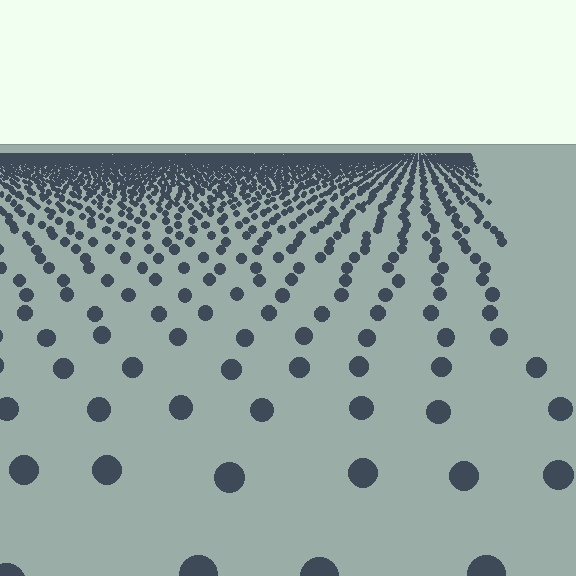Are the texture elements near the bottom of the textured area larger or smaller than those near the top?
Larger. Near the bottom, elements are closer to the viewer and appear at a bigger on-screen size.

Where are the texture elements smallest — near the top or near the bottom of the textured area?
Near the top.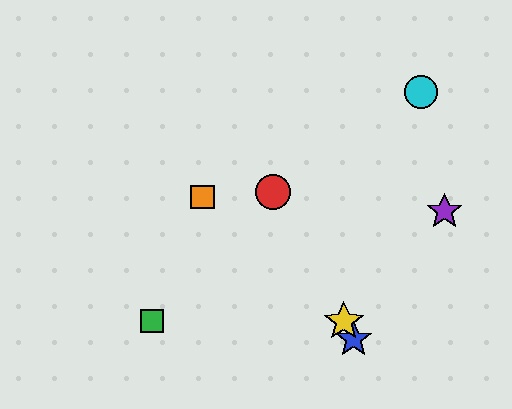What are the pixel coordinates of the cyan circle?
The cyan circle is at (421, 92).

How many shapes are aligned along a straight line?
3 shapes (the red circle, the blue star, the yellow star) are aligned along a straight line.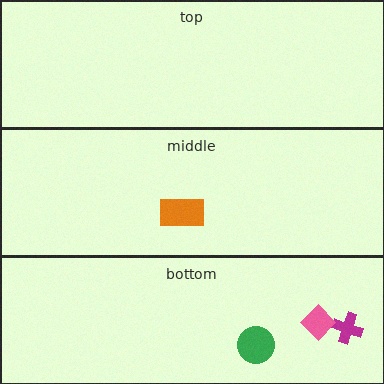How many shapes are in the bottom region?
3.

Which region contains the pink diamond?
The bottom region.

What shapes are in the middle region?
The orange rectangle.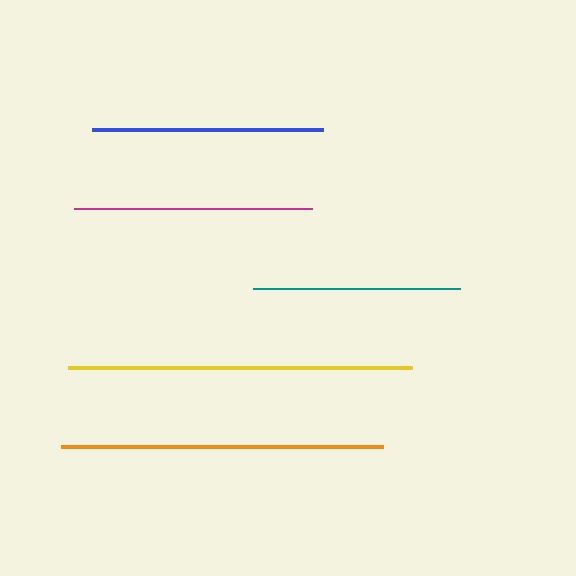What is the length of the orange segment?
The orange segment is approximately 321 pixels long.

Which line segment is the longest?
The yellow line is the longest at approximately 344 pixels.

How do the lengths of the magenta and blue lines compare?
The magenta and blue lines are approximately the same length.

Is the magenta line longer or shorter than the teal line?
The magenta line is longer than the teal line.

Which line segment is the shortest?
The teal line is the shortest at approximately 206 pixels.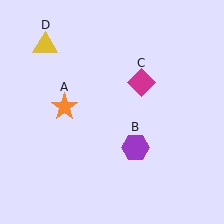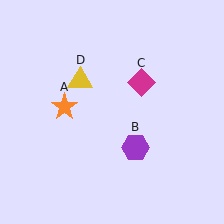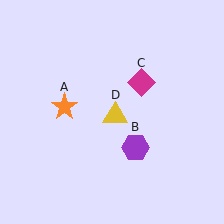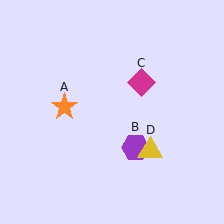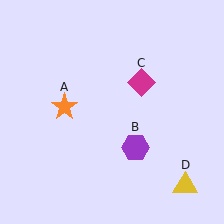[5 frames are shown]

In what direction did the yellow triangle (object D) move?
The yellow triangle (object D) moved down and to the right.